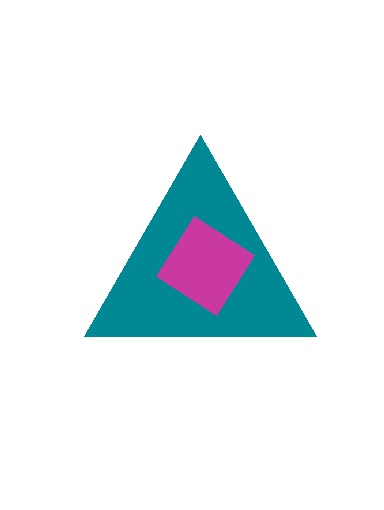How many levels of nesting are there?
2.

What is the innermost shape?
The magenta diamond.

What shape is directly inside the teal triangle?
The magenta diamond.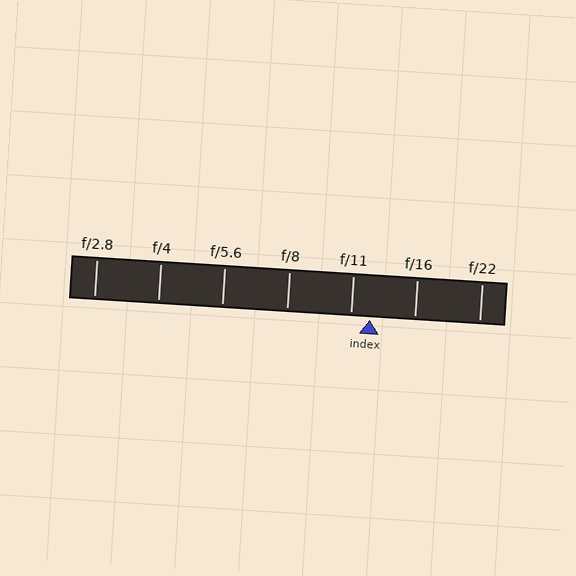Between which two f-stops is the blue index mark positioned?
The index mark is between f/11 and f/16.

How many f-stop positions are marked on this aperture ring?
There are 7 f-stop positions marked.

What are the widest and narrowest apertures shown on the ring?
The widest aperture shown is f/2.8 and the narrowest is f/22.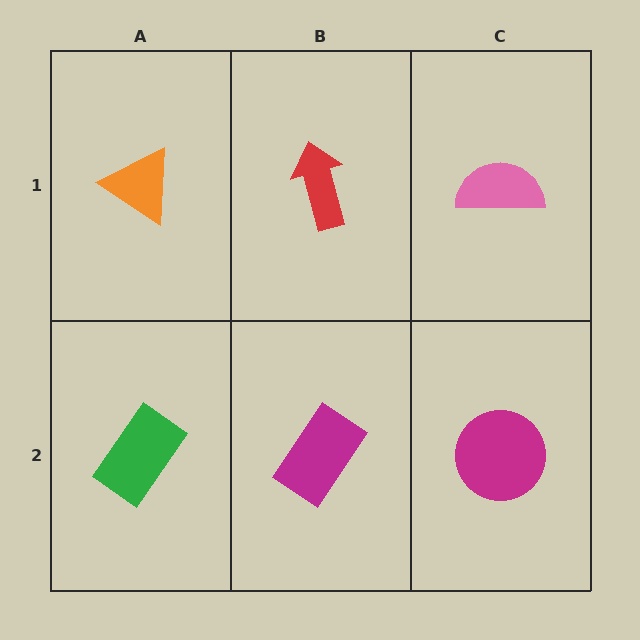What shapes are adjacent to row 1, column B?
A magenta rectangle (row 2, column B), an orange triangle (row 1, column A), a pink semicircle (row 1, column C).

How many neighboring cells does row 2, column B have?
3.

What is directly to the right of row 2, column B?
A magenta circle.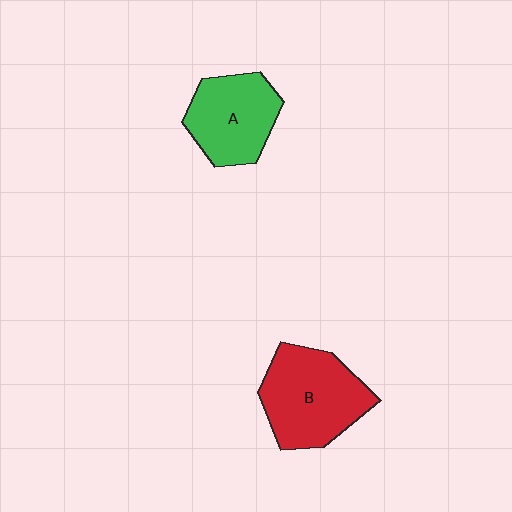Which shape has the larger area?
Shape B (red).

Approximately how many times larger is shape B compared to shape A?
Approximately 1.3 times.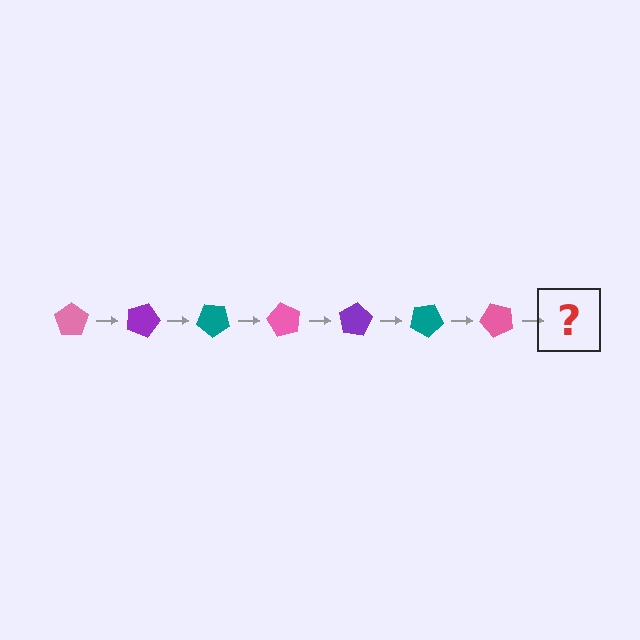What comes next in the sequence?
The next element should be a purple pentagon, rotated 140 degrees from the start.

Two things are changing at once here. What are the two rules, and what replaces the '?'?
The two rules are that it rotates 20 degrees each step and the color cycles through pink, purple, and teal. The '?' should be a purple pentagon, rotated 140 degrees from the start.